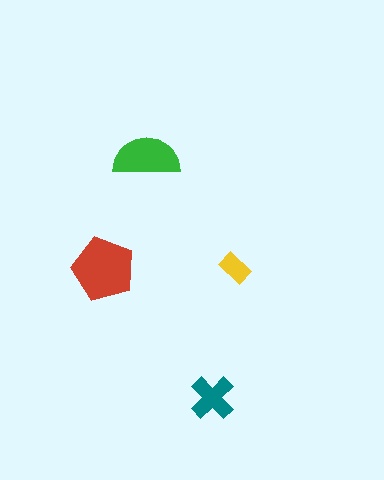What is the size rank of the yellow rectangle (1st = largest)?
4th.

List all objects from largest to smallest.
The red pentagon, the green semicircle, the teal cross, the yellow rectangle.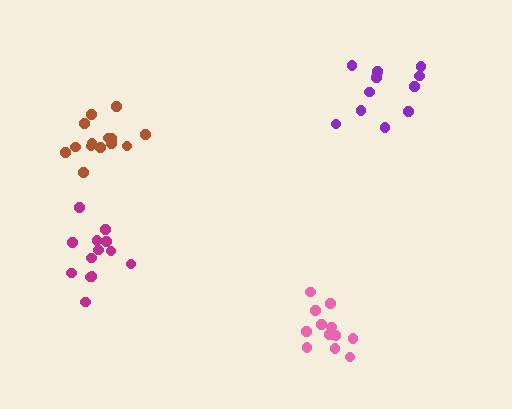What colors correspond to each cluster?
The clusters are colored: brown, purple, pink, magenta.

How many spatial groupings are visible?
There are 4 spatial groupings.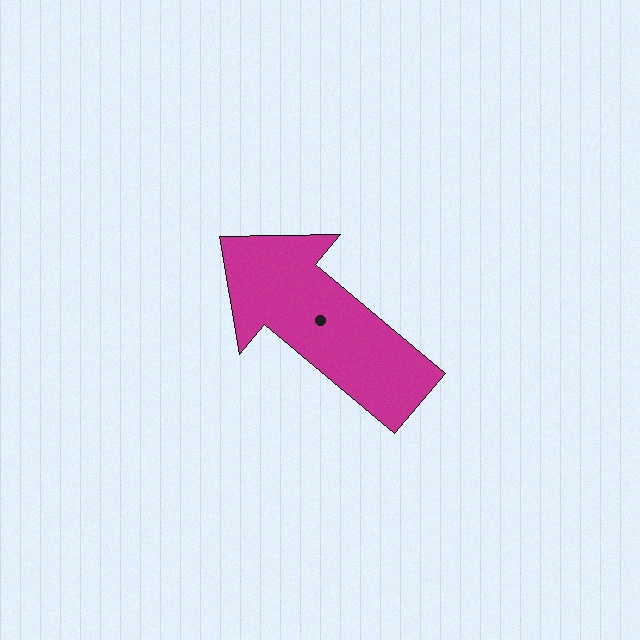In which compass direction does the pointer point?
Northwest.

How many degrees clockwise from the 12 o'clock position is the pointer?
Approximately 310 degrees.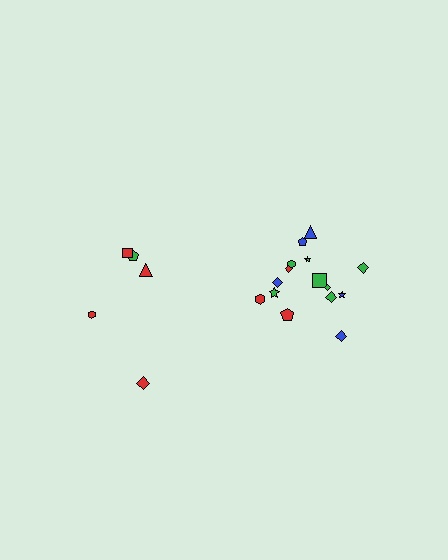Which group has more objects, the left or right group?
The right group.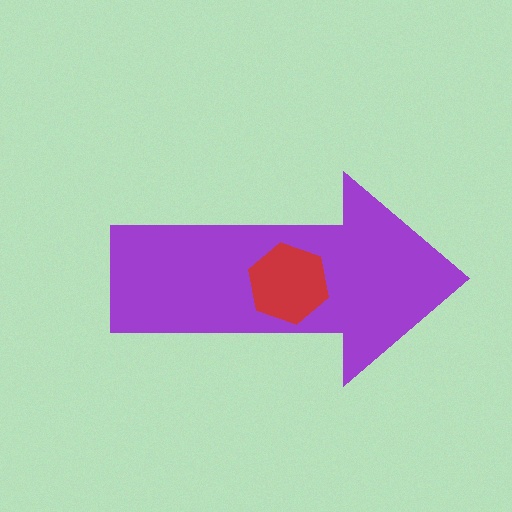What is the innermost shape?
The red hexagon.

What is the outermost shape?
The purple arrow.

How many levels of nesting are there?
2.